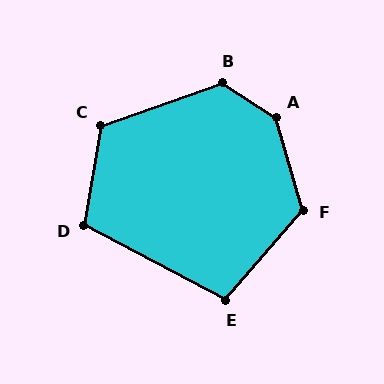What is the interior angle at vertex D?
Approximately 109 degrees (obtuse).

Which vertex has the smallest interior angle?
E, at approximately 103 degrees.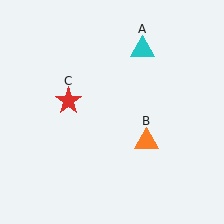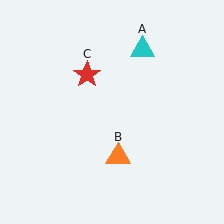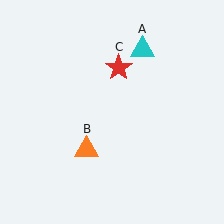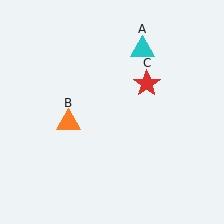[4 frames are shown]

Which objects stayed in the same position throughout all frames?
Cyan triangle (object A) remained stationary.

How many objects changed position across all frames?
2 objects changed position: orange triangle (object B), red star (object C).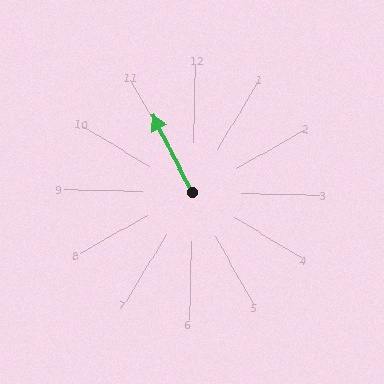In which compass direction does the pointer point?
Northwest.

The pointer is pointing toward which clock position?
Roughly 11 o'clock.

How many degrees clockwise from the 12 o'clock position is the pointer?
Approximately 331 degrees.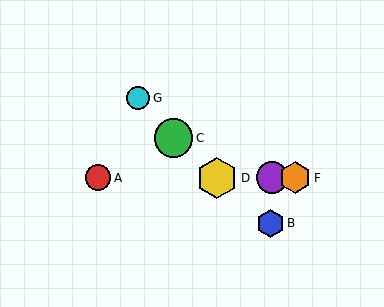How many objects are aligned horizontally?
4 objects (A, D, E, F) are aligned horizontally.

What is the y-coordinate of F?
Object F is at y≈178.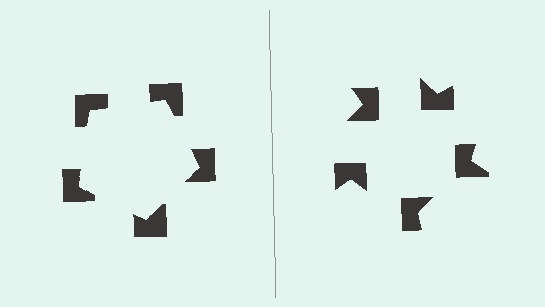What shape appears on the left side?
An illusory pentagon.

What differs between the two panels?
The notched squares are positioned identically on both sides; only the wedge orientations differ. On the left they align to a pentagon; on the right they are misaligned.